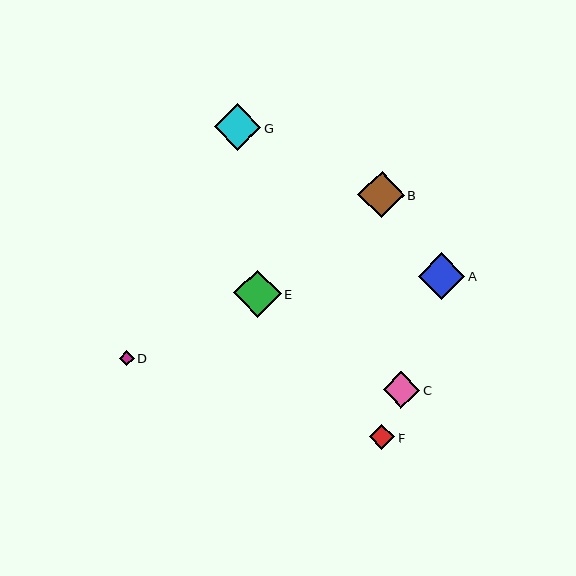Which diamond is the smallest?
Diamond D is the smallest with a size of approximately 15 pixels.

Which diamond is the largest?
Diamond E is the largest with a size of approximately 47 pixels.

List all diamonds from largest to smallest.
From largest to smallest: E, G, A, B, C, F, D.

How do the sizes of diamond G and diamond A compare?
Diamond G and diamond A are approximately the same size.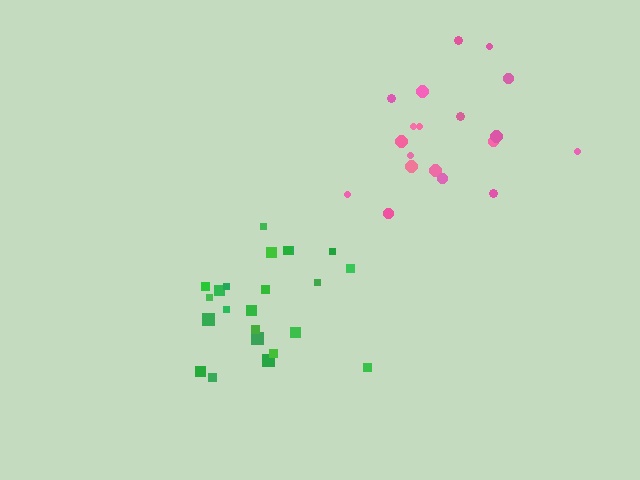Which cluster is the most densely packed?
Green.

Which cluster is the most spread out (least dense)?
Pink.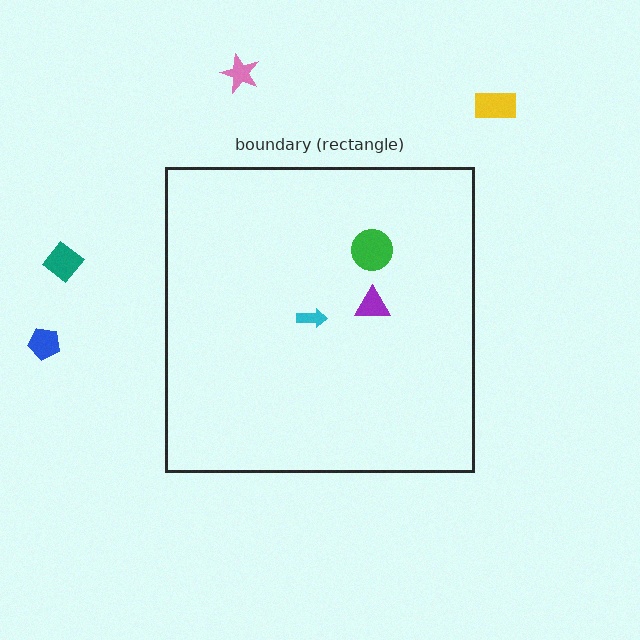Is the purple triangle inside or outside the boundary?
Inside.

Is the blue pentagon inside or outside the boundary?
Outside.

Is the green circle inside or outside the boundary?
Inside.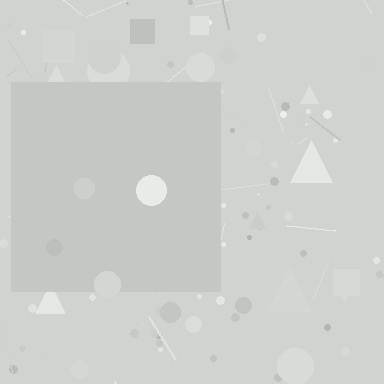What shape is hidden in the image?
A square is hidden in the image.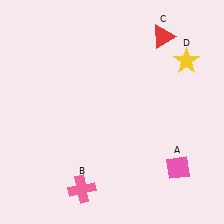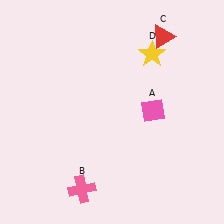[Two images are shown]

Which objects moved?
The objects that moved are: the pink diamond (A), the yellow star (D).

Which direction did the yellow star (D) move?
The yellow star (D) moved left.